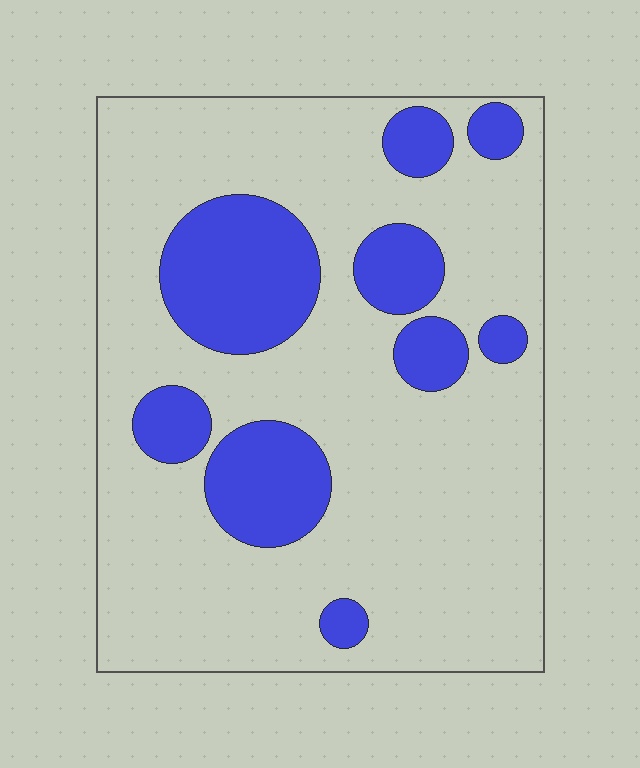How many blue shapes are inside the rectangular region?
9.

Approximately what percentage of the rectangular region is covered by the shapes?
Approximately 25%.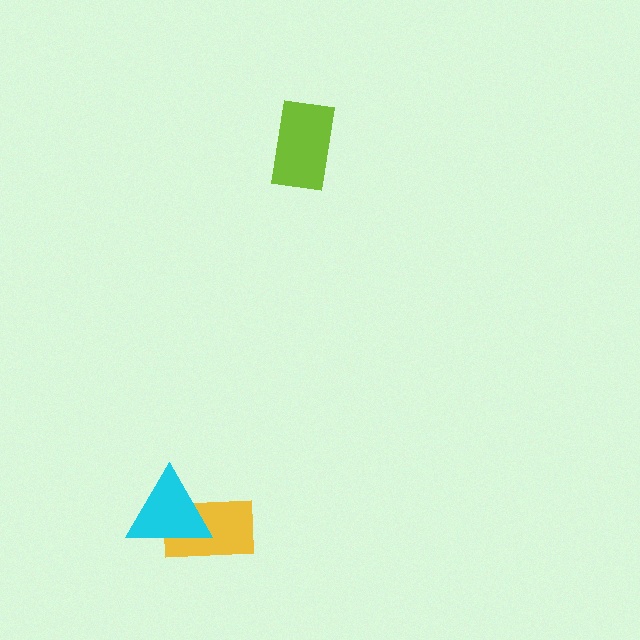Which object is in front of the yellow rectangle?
The cyan triangle is in front of the yellow rectangle.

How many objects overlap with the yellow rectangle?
1 object overlaps with the yellow rectangle.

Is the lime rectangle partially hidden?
No, no other shape covers it.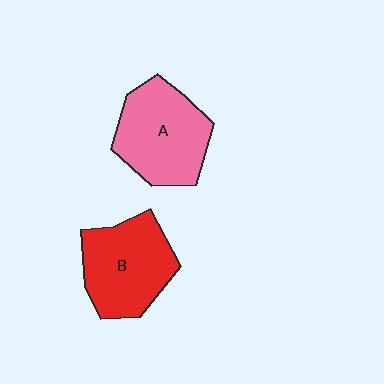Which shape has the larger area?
Shape A (pink).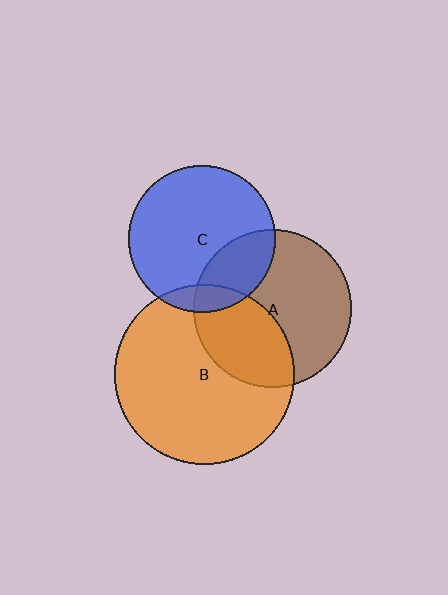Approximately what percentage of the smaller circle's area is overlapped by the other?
Approximately 25%.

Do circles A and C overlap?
Yes.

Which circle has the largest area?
Circle B (orange).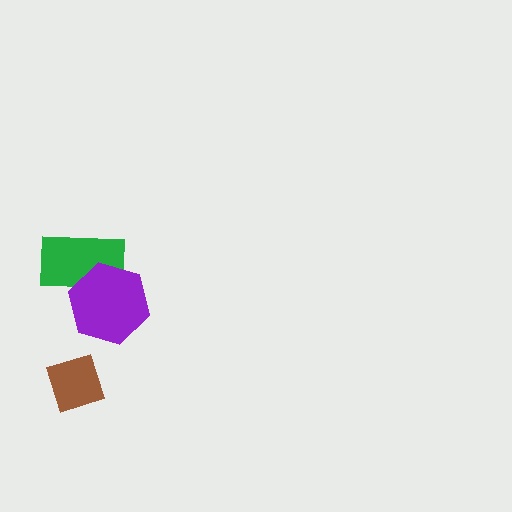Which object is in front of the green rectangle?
The purple hexagon is in front of the green rectangle.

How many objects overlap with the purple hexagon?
1 object overlaps with the purple hexagon.